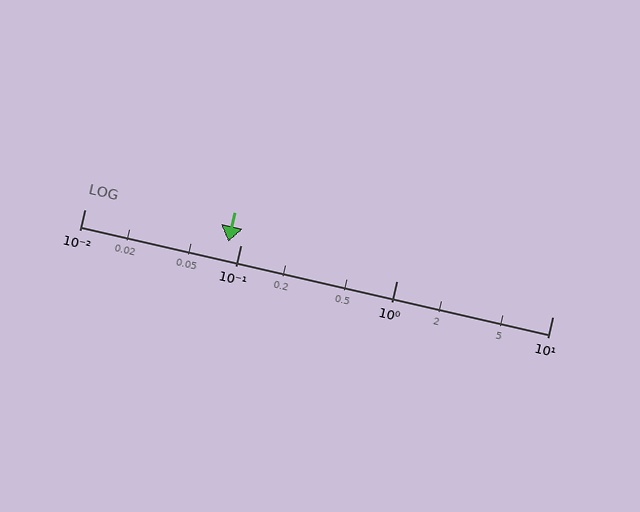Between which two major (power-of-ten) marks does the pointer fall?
The pointer is between 0.01 and 0.1.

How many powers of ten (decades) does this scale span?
The scale spans 3 decades, from 0.01 to 10.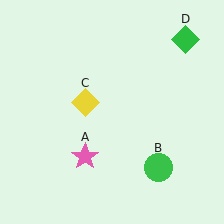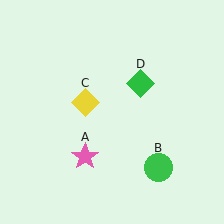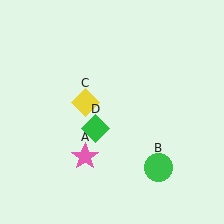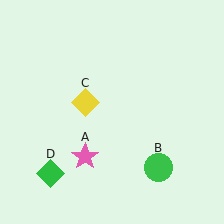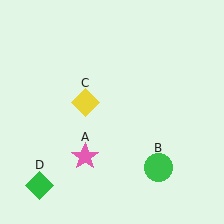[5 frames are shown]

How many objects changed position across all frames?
1 object changed position: green diamond (object D).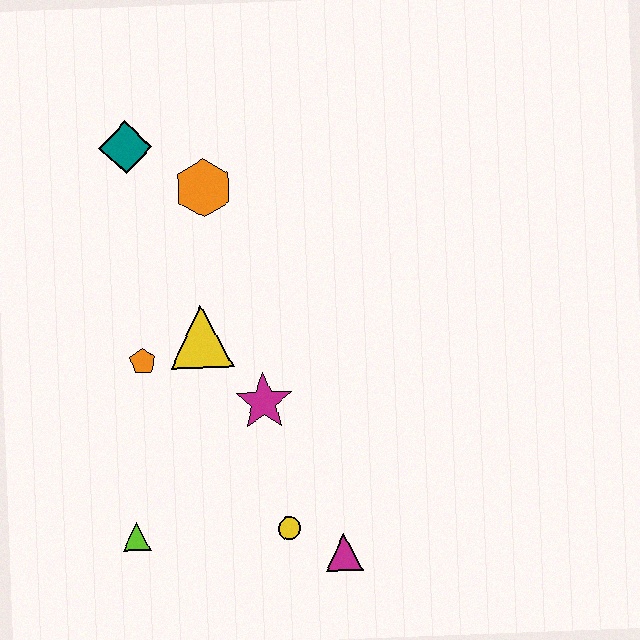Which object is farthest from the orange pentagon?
The magenta triangle is farthest from the orange pentagon.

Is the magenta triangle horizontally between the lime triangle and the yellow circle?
No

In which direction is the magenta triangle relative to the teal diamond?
The magenta triangle is below the teal diamond.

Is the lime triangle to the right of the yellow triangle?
No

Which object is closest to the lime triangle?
The yellow circle is closest to the lime triangle.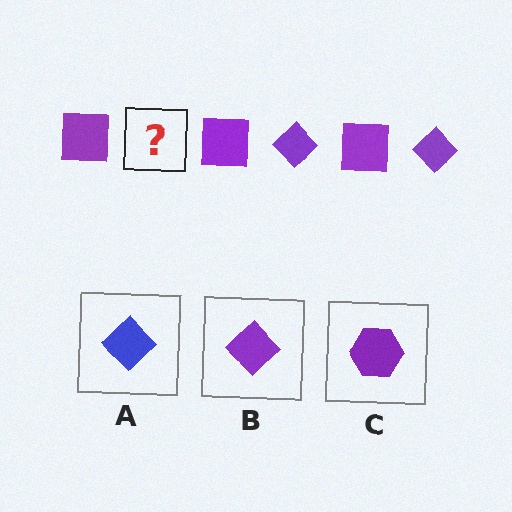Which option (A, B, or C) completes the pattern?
B.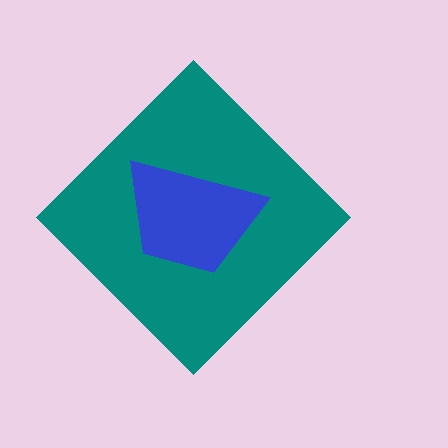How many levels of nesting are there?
2.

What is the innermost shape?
The blue trapezoid.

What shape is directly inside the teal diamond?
The blue trapezoid.